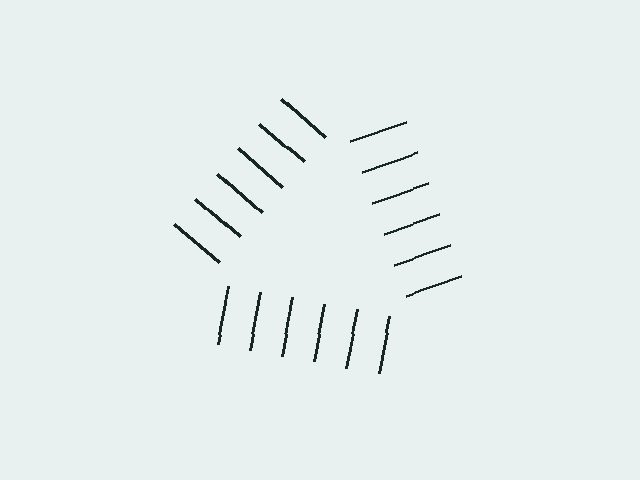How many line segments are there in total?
18 — 6 along each of the 3 edges.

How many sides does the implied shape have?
3 sides — the line-ends trace a triangle.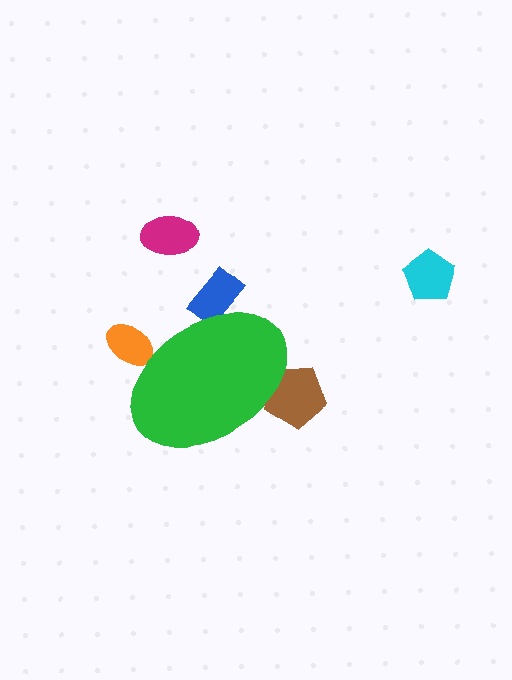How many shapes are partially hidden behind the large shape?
3 shapes are partially hidden.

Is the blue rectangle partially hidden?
Yes, the blue rectangle is partially hidden behind the green ellipse.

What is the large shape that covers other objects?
A green ellipse.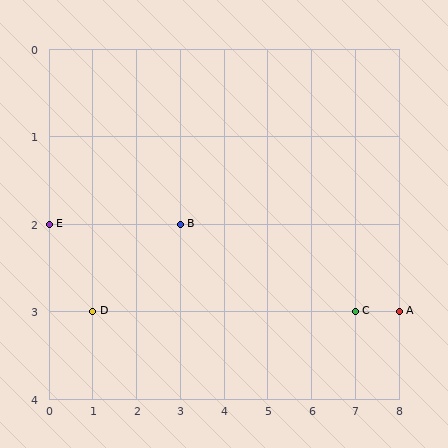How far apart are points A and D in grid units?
Points A and D are 7 columns apart.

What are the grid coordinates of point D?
Point D is at grid coordinates (1, 3).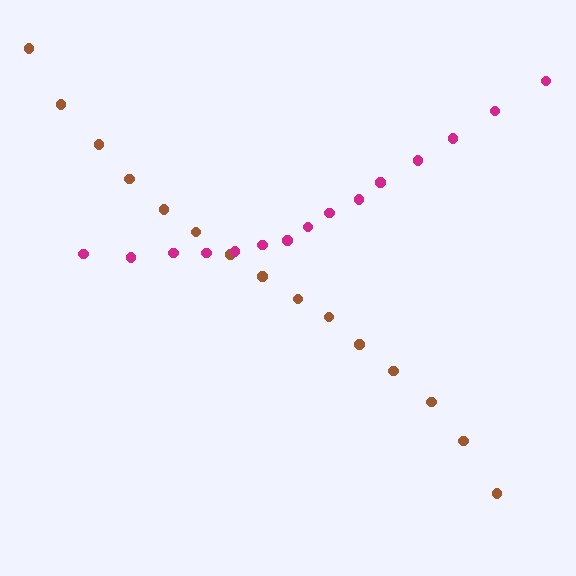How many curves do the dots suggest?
There are 2 distinct paths.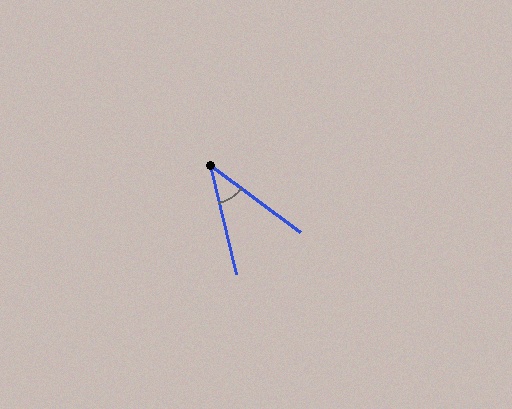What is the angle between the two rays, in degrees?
Approximately 40 degrees.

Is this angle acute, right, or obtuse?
It is acute.